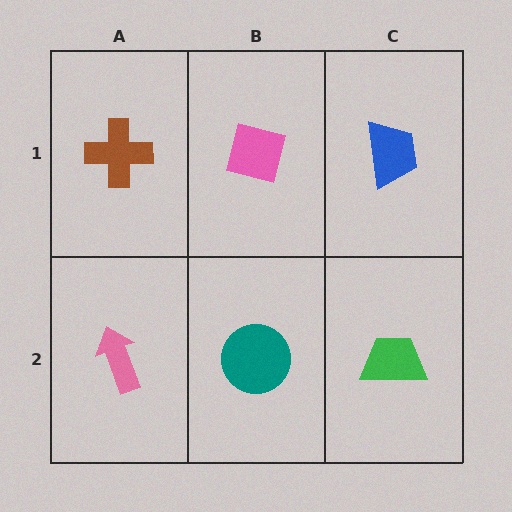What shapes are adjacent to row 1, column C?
A green trapezoid (row 2, column C), a pink square (row 1, column B).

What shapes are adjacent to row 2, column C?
A blue trapezoid (row 1, column C), a teal circle (row 2, column B).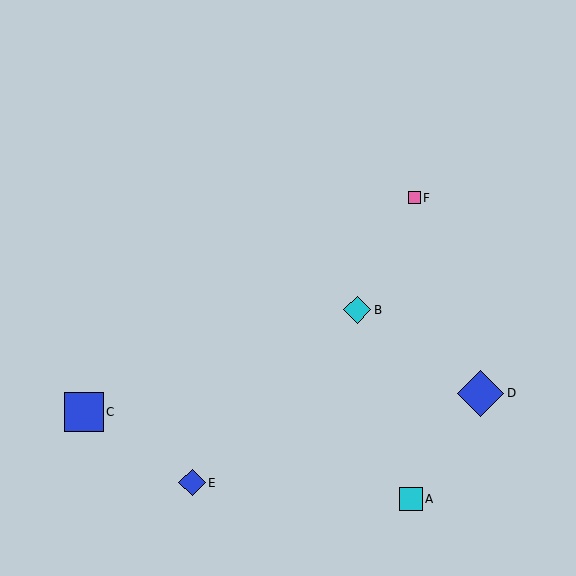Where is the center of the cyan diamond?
The center of the cyan diamond is at (357, 310).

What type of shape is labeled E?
Shape E is a blue diamond.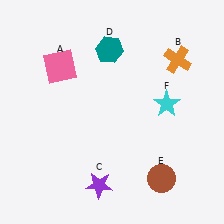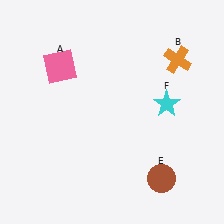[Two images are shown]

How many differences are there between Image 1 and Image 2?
There are 2 differences between the two images.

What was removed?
The purple star (C), the teal hexagon (D) were removed in Image 2.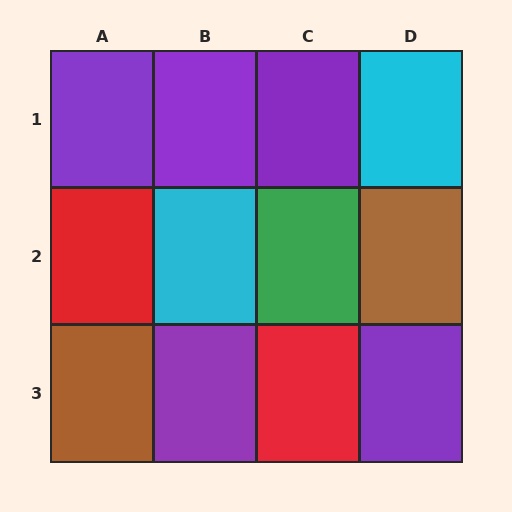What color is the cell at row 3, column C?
Red.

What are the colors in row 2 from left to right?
Red, cyan, green, brown.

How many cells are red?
2 cells are red.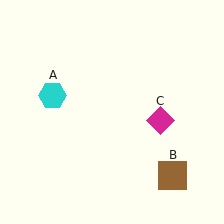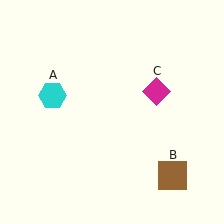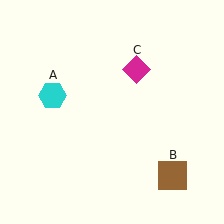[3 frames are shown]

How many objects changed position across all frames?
1 object changed position: magenta diamond (object C).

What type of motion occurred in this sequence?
The magenta diamond (object C) rotated counterclockwise around the center of the scene.